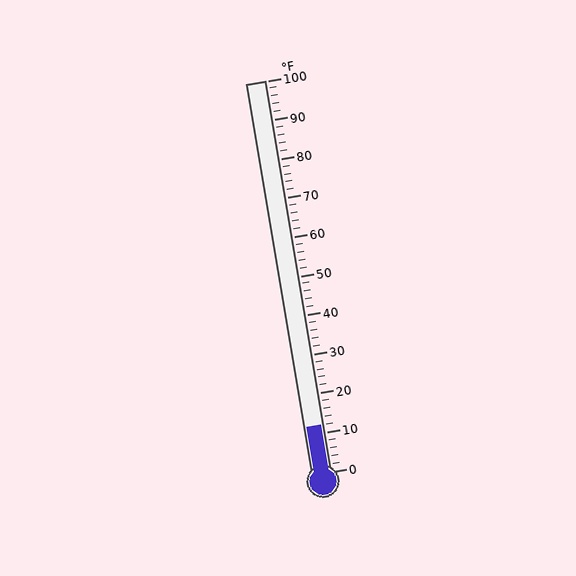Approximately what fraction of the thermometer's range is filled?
The thermometer is filled to approximately 10% of its range.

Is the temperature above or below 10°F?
The temperature is above 10°F.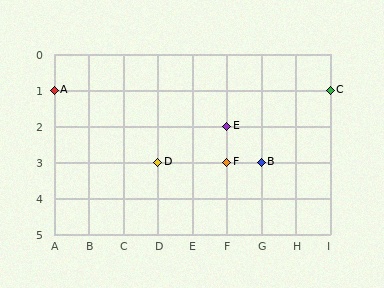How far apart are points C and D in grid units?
Points C and D are 5 columns and 2 rows apart (about 5.4 grid units diagonally).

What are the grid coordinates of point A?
Point A is at grid coordinates (A, 1).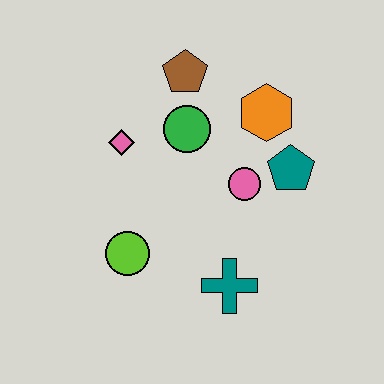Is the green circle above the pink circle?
Yes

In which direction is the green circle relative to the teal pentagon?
The green circle is to the left of the teal pentagon.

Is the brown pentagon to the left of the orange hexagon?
Yes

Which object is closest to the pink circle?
The teal pentagon is closest to the pink circle.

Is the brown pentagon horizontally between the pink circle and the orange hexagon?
No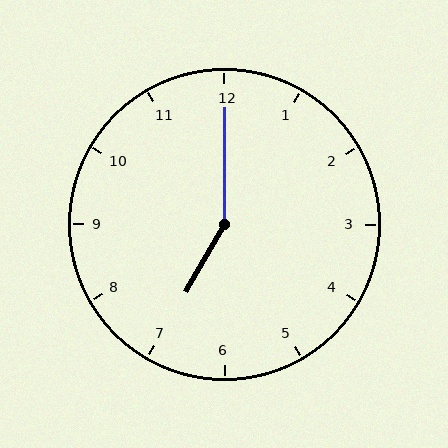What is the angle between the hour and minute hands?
Approximately 150 degrees.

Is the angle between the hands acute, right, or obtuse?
It is obtuse.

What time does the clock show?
7:00.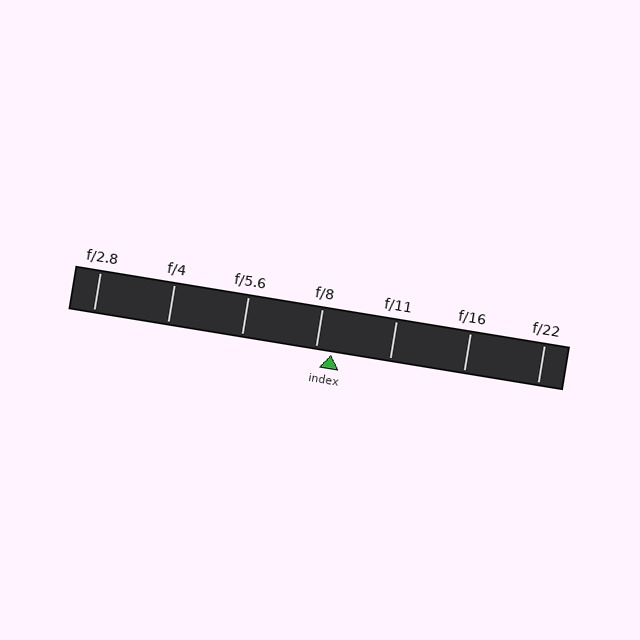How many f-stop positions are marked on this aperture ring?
There are 7 f-stop positions marked.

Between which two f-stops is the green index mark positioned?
The index mark is between f/8 and f/11.